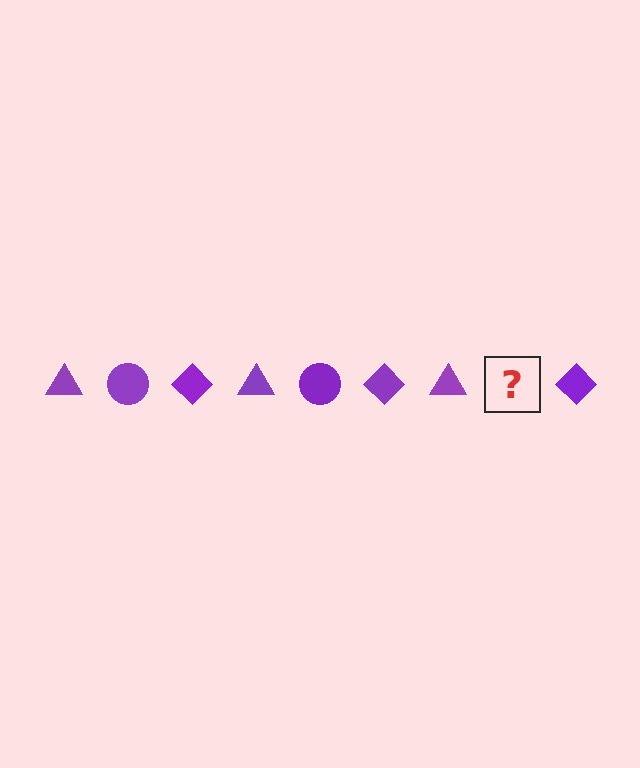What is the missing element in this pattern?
The missing element is a purple circle.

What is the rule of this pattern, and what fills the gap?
The rule is that the pattern cycles through triangle, circle, diamond shapes in purple. The gap should be filled with a purple circle.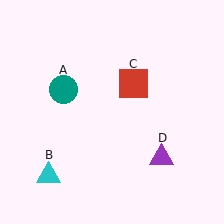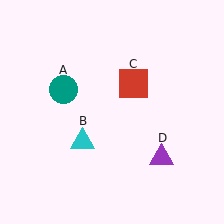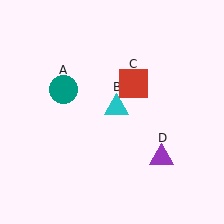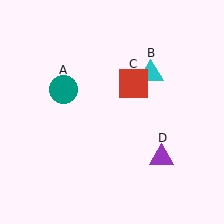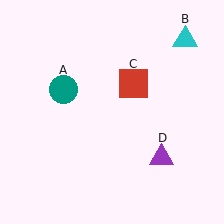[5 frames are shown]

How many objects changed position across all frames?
1 object changed position: cyan triangle (object B).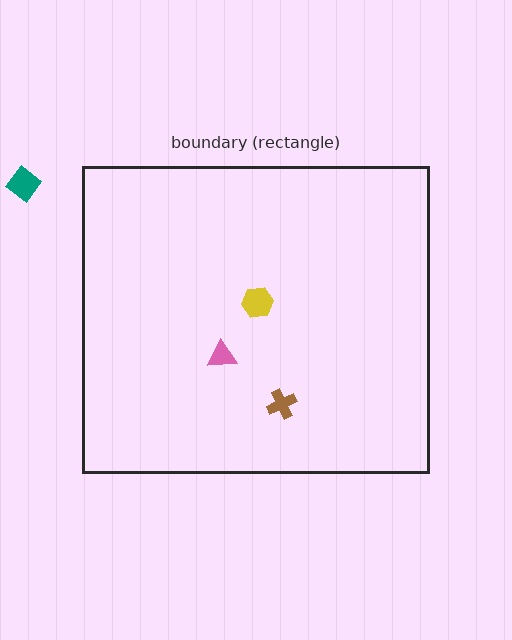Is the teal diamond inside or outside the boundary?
Outside.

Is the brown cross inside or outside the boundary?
Inside.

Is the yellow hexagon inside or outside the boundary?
Inside.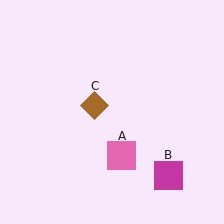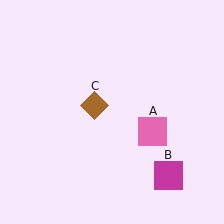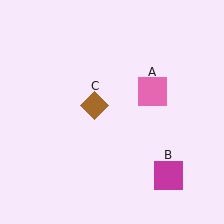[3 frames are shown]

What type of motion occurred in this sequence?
The pink square (object A) rotated counterclockwise around the center of the scene.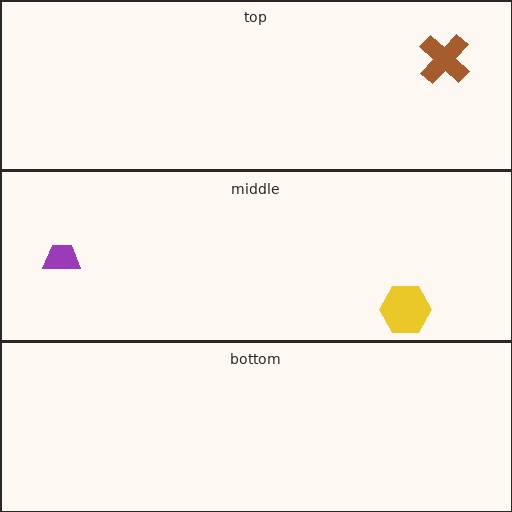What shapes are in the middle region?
The purple trapezoid, the yellow hexagon.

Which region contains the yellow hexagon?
The middle region.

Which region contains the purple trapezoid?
The middle region.